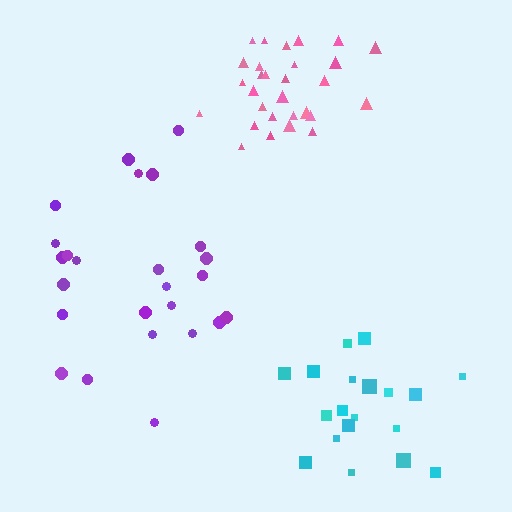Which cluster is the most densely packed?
Pink.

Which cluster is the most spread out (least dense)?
Purple.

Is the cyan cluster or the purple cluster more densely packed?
Cyan.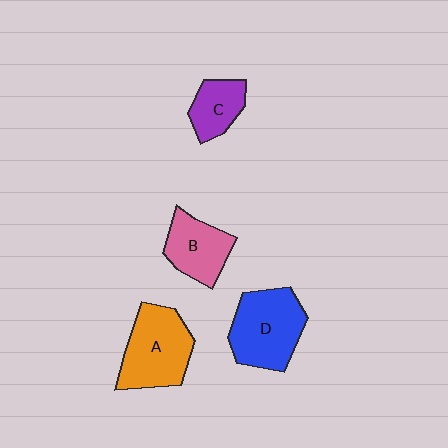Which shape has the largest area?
Shape D (blue).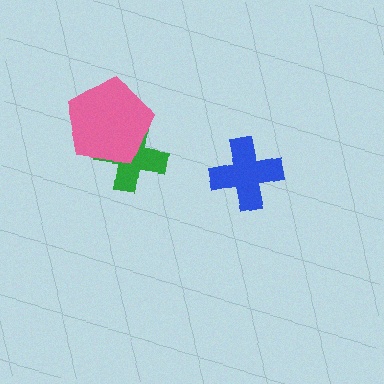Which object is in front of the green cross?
The pink pentagon is in front of the green cross.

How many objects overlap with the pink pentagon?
1 object overlaps with the pink pentagon.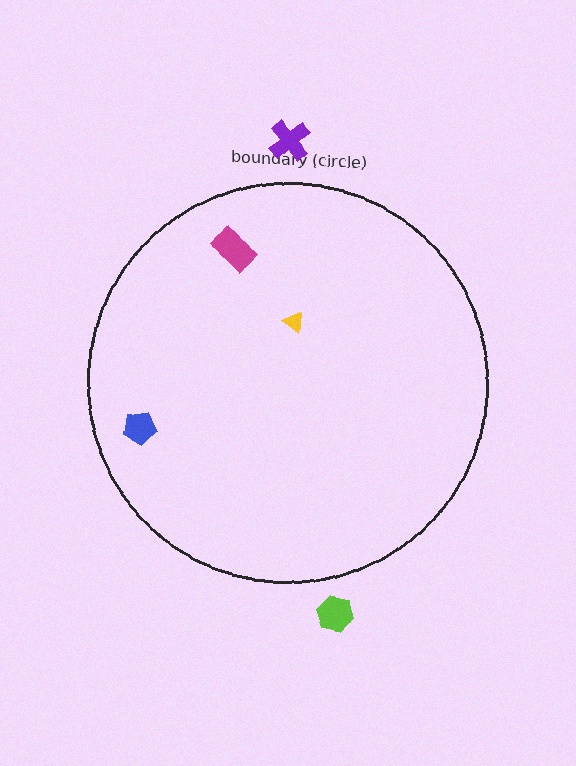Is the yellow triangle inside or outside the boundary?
Inside.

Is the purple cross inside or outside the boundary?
Outside.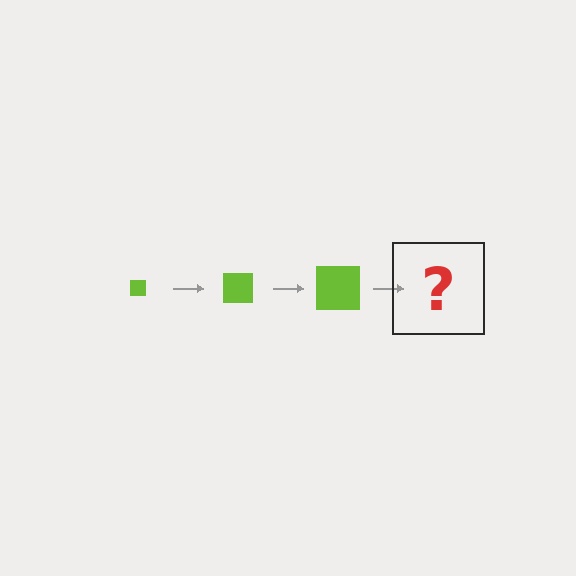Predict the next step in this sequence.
The next step is a lime square, larger than the previous one.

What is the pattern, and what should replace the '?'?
The pattern is that the square gets progressively larger each step. The '?' should be a lime square, larger than the previous one.